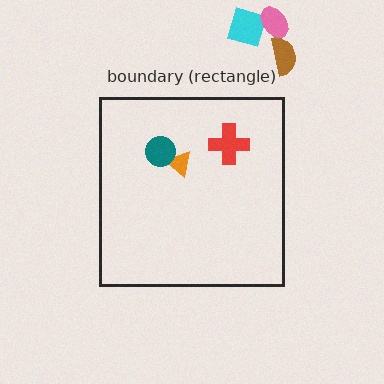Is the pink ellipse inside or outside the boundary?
Outside.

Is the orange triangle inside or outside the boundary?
Inside.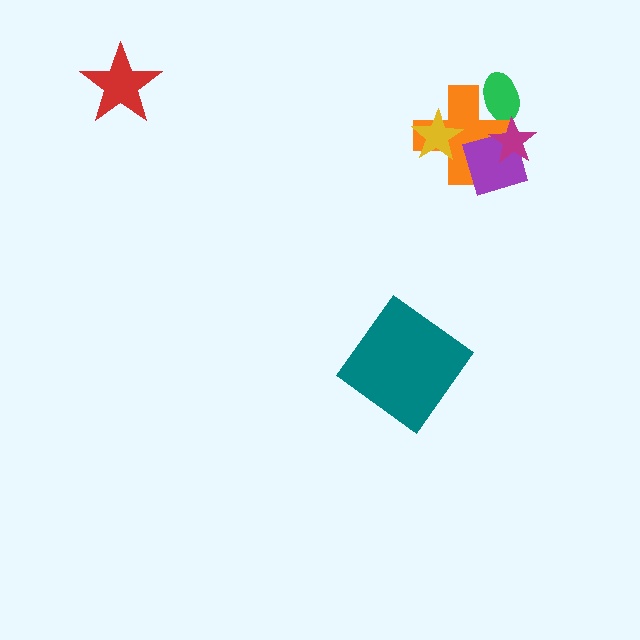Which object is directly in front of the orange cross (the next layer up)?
The yellow star is directly in front of the orange cross.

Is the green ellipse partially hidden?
Yes, it is partially covered by another shape.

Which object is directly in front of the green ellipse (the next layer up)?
The orange cross is directly in front of the green ellipse.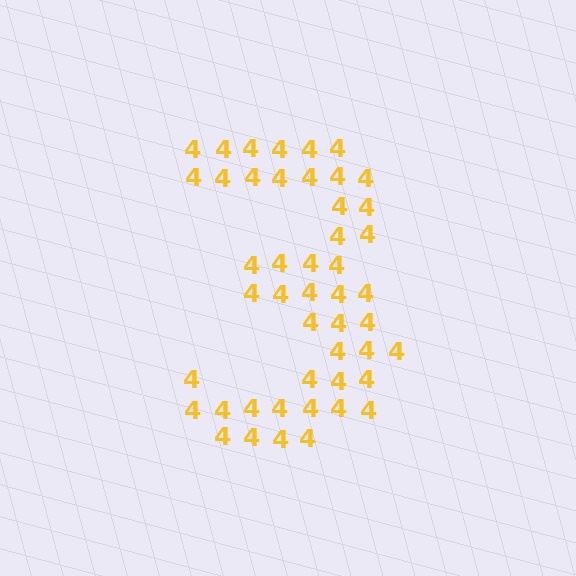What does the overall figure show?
The overall figure shows the digit 3.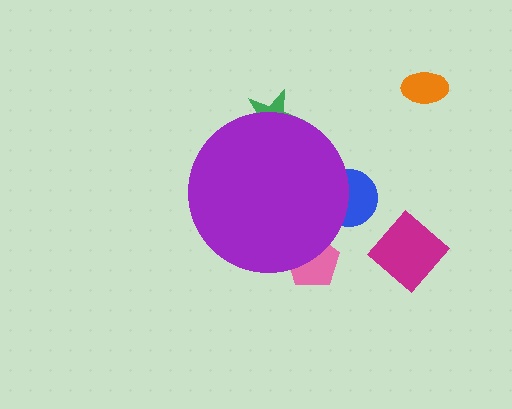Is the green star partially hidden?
Yes, the green star is partially hidden behind the purple circle.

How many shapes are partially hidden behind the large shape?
3 shapes are partially hidden.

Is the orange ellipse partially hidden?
No, the orange ellipse is fully visible.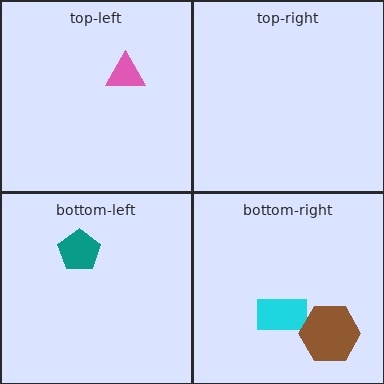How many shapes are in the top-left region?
1.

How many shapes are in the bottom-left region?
1.